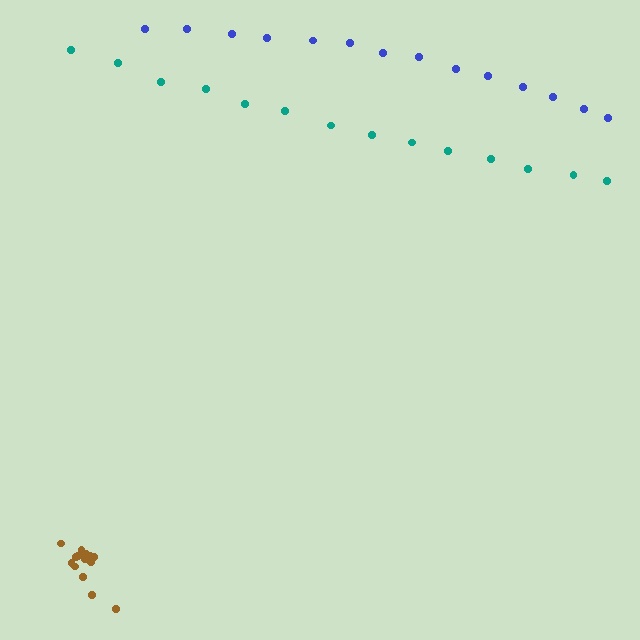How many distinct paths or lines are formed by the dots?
There are 3 distinct paths.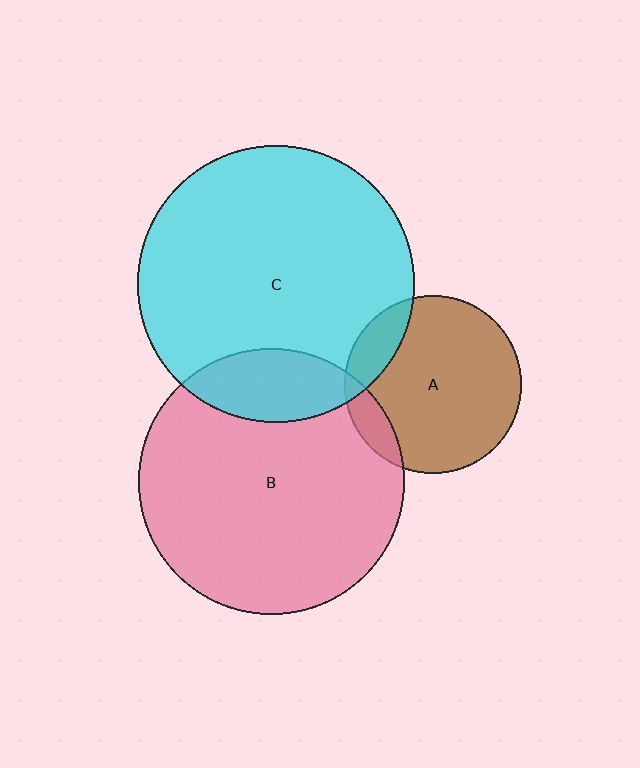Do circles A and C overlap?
Yes.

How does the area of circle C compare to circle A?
Approximately 2.4 times.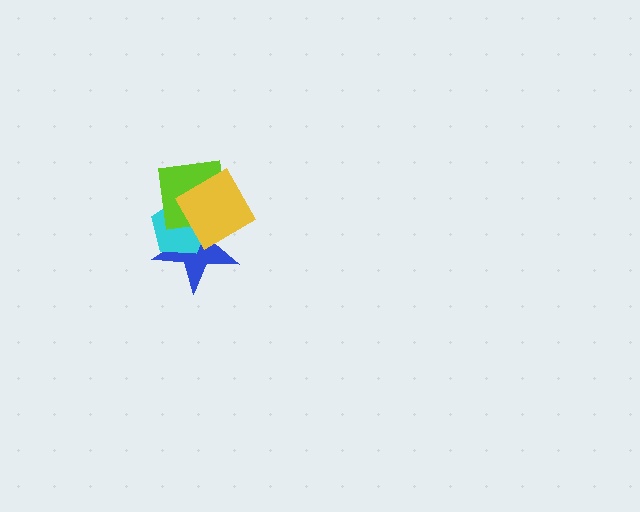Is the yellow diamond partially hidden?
No, no other shape covers it.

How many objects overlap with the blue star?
3 objects overlap with the blue star.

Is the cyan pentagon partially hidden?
Yes, it is partially covered by another shape.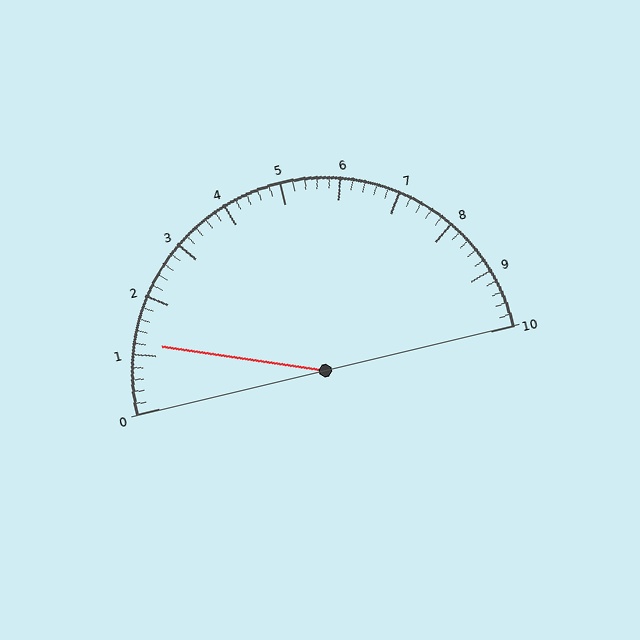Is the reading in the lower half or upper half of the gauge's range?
The reading is in the lower half of the range (0 to 10).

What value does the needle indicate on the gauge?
The needle indicates approximately 1.2.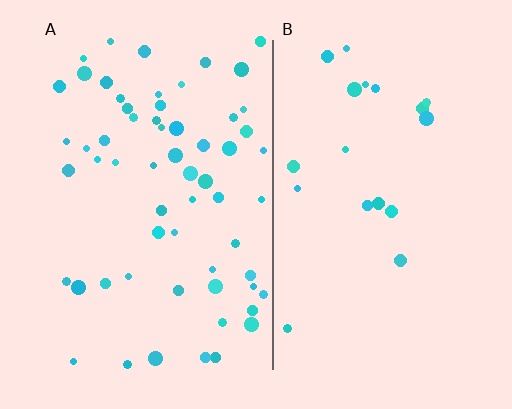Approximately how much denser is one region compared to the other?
Approximately 3.2× — region A over region B.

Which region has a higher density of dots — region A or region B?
A (the left).